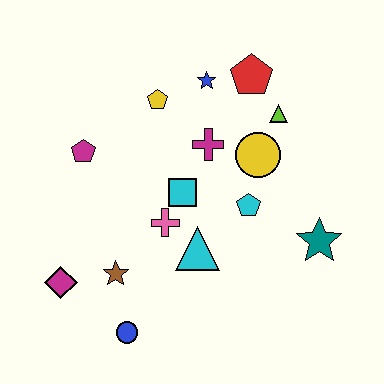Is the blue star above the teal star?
Yes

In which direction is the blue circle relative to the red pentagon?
The blue circle is below the red pentagon.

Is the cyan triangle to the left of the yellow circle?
Yes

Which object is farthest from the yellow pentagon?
The blue circle is farthest from the yellow pentagon.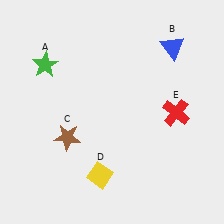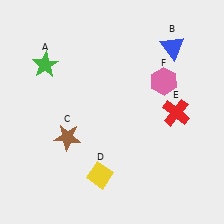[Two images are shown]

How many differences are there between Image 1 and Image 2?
There is 1 difference between the two images.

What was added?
A pink hexagon (F) was added in Image 2.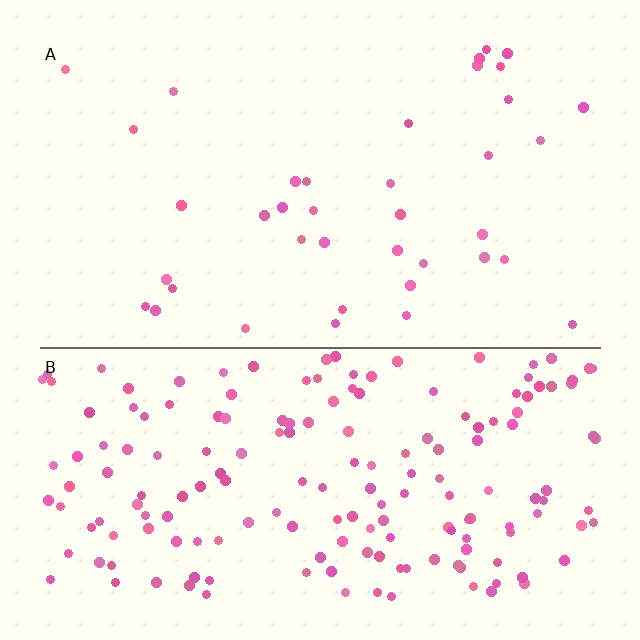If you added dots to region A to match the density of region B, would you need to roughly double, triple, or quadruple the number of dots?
Approximately quadruple.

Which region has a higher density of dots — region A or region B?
B (the bottom).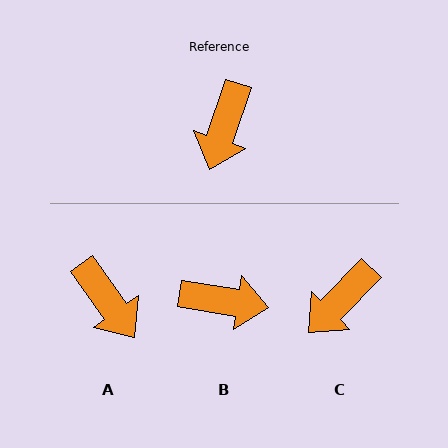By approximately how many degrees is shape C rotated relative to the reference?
Approximately 26 degrees clockwise.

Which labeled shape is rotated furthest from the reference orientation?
B, about 100 degrees away.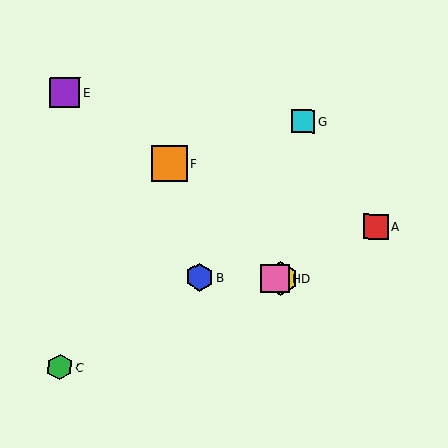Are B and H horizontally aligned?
Yes, both are at y≈277.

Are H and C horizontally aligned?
No, H is at y≈278 and C is at y≈367.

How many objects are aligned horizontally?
3 objects (B, D, H) are aligned horizontally.